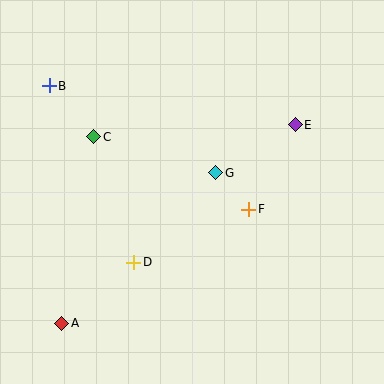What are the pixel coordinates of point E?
Point E is at (295, 125).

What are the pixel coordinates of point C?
Point C is at (94, 137).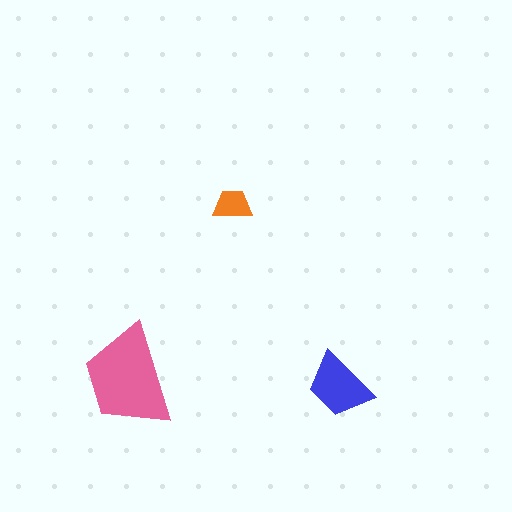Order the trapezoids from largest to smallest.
the pink one, the blue one, the orange one.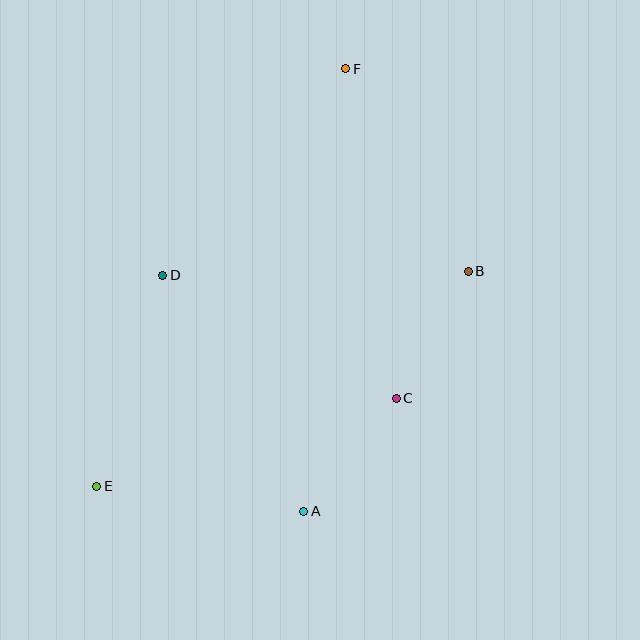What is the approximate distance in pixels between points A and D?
The distance between A and D is approximately 275 pixels.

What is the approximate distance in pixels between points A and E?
The distance between A and E is approximately 209 pixels.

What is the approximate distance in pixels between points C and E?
The distance between C and E is approximately 312 pixels.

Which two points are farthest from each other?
Points E and F are farthest from each other.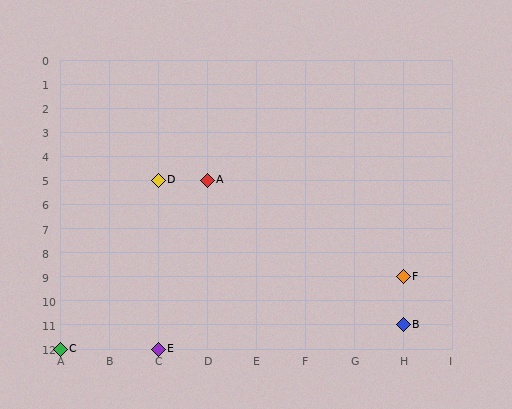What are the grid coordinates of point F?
Point F is at grid coordinates (H, 9).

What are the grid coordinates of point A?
Point A is at grid coordinates (D, 5).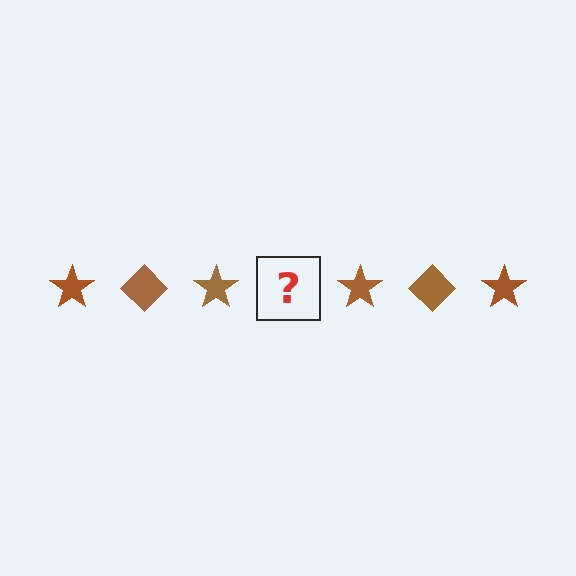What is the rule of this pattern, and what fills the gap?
The rule is that the pattern cycles through star, diamond shapes in brown. The gap should be filled with a brown diamond.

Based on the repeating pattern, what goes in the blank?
The blank should be a brown diamond.